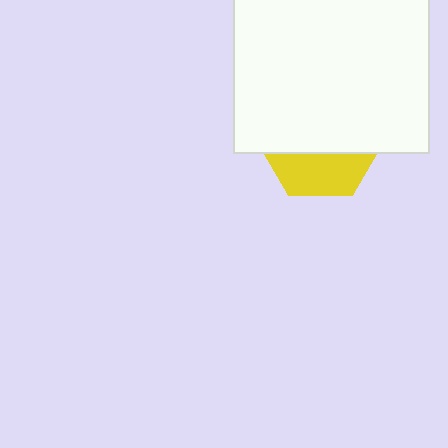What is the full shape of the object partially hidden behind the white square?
The partially hidden object is a yellow hexagon.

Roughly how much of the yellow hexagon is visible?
A small part of it is visible (roughly 35%).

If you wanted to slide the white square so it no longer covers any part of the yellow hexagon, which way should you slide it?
Slide it up — that is the most direct way to separate the two shapes.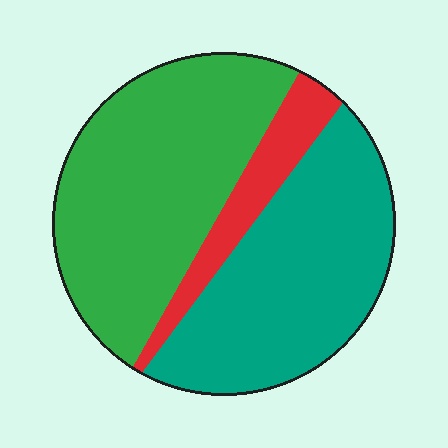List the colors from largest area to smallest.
From largest to smallest: green, teal, red.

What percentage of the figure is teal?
Teal takes up about two fifths (2/5) of the figure.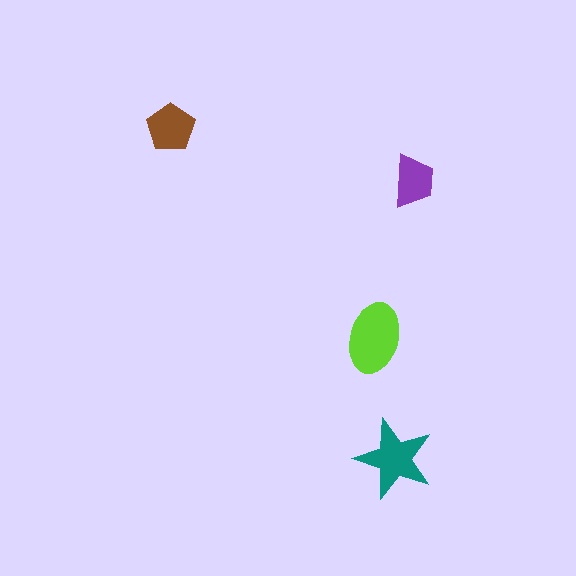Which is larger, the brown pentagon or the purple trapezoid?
The brown pentagon.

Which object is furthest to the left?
The brown pentagon is leftmost.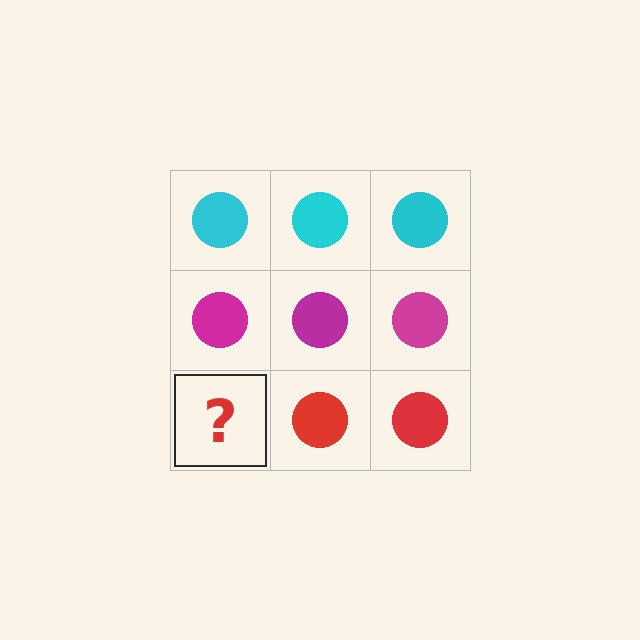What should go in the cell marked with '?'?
The missing cell should contain a red circle.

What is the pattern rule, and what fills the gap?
The rule is that each row has a consistent color. The gap should be filled with a red circle.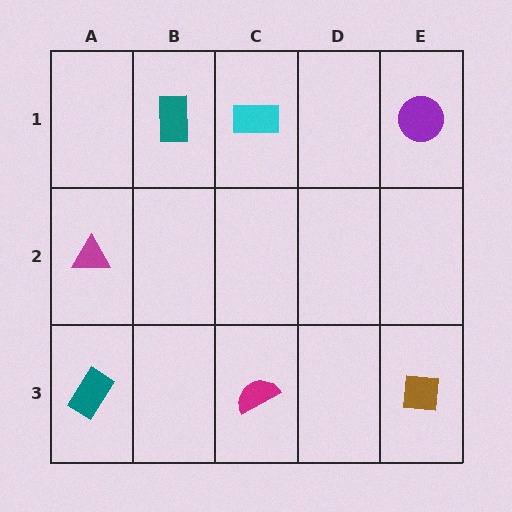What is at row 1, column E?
A purple circle.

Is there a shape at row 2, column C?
No, that cell is empty.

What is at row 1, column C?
A cyan rectangle.